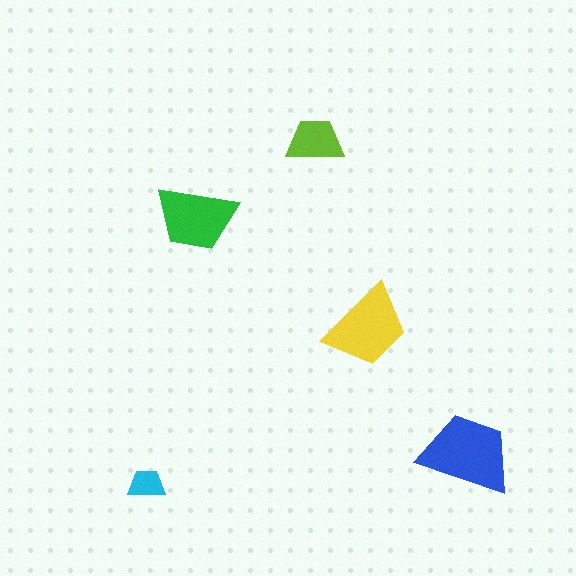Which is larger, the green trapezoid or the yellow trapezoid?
The yellow one.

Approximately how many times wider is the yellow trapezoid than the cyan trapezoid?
About 2.5 times wider.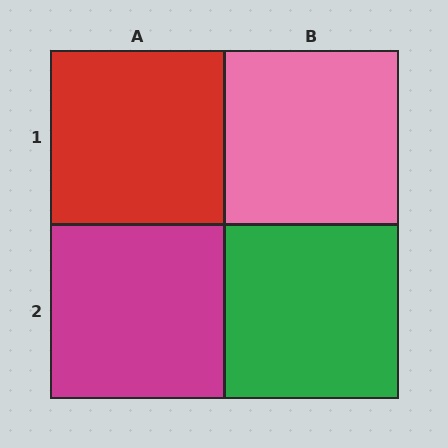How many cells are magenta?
1 cell is magenta.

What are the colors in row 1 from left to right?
Red, pink.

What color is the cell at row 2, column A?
Magenta.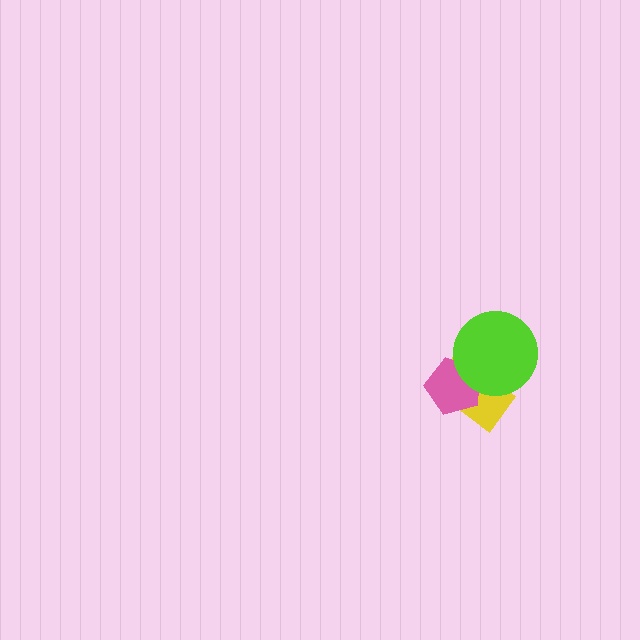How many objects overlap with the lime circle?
2 objects overlap with the lime circle.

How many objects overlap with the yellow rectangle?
2 objects overlap with the yellow rectangle.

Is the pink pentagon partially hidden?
Yes, it is partially covered by another shape.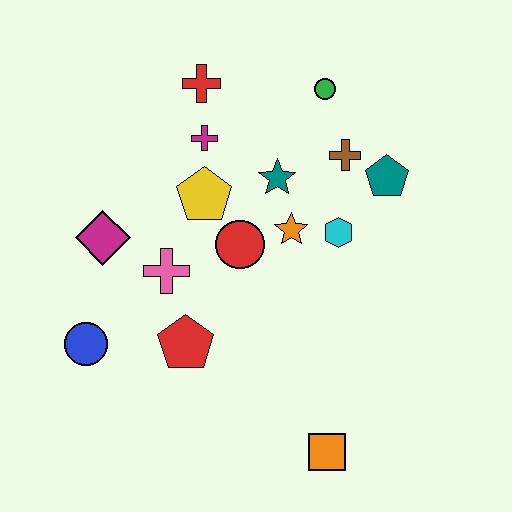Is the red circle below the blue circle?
No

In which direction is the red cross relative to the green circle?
The red cross is to the left of the green circle.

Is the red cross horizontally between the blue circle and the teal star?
Yes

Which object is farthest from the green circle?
The orange square is farthest from the green circle.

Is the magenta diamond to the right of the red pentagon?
No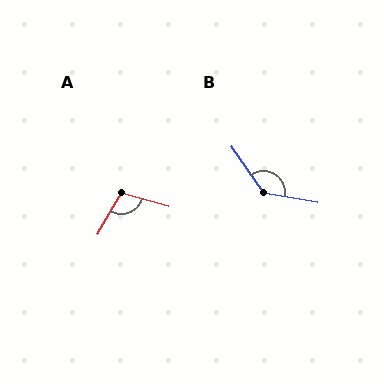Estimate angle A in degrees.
Approximately 103 degrees.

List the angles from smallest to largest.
A (103°), B (135°).